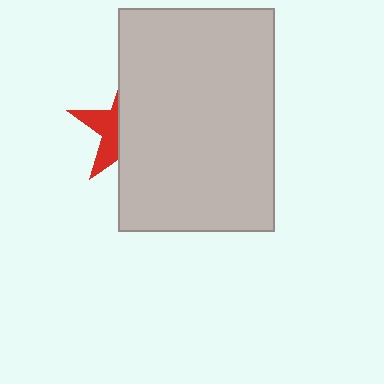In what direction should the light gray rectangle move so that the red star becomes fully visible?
The light gray rectangle should move right. That is the shortest direction to clear the overlap and leave the red star fully visible.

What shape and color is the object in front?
The object in front is a light gray rectangle.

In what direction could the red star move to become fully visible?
The red star could move left. That would shift it out from behind the light gray rectangle entirely.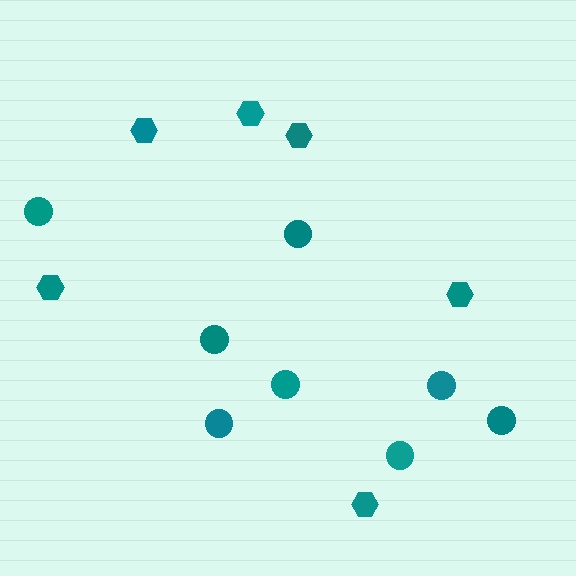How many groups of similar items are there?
There are 2 groups: one group of circles (8) and one group of hexagons (6).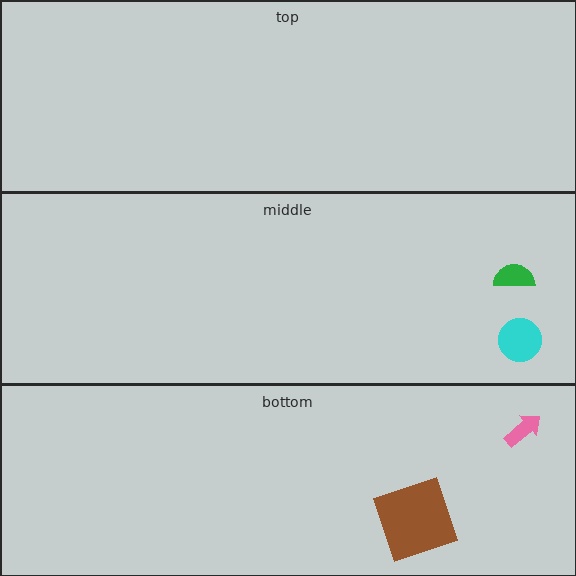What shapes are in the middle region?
The green semicircle, the cyan circle.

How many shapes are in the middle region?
2.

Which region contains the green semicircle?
The middle region.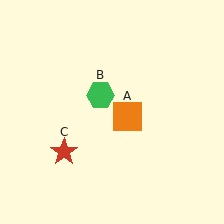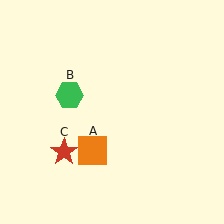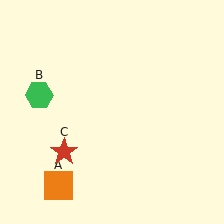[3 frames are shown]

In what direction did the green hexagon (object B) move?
The green hexagon (object B) moved left.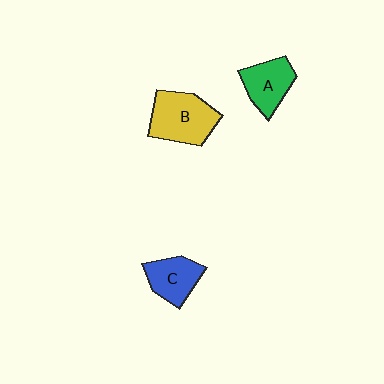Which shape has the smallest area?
Shape C (blue).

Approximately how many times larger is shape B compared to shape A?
Approximately 1.4 times.